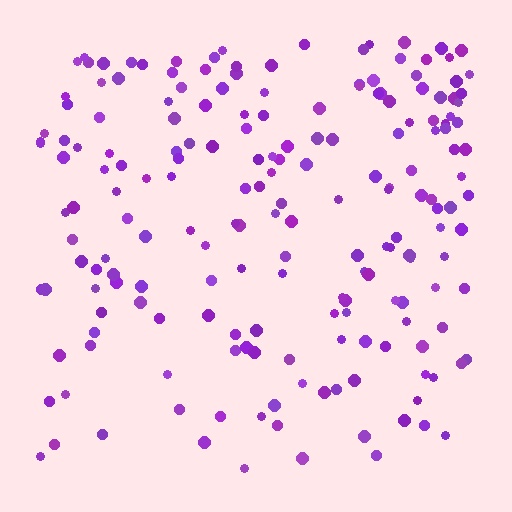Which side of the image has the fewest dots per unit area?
The bottom.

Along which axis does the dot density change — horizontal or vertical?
Vertical.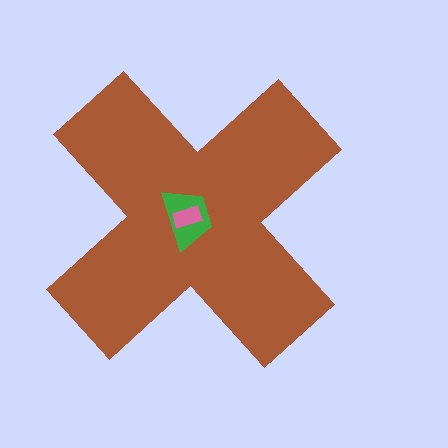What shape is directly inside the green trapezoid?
The pink rectangle.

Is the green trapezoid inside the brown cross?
Yes.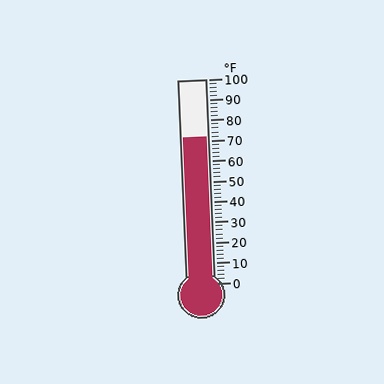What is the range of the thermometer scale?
The thermometer scale ranges from 0°F to 100°F.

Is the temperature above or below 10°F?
The temperature is above 10°F.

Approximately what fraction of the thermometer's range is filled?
The thermometer is filled to approximately 70% of its range.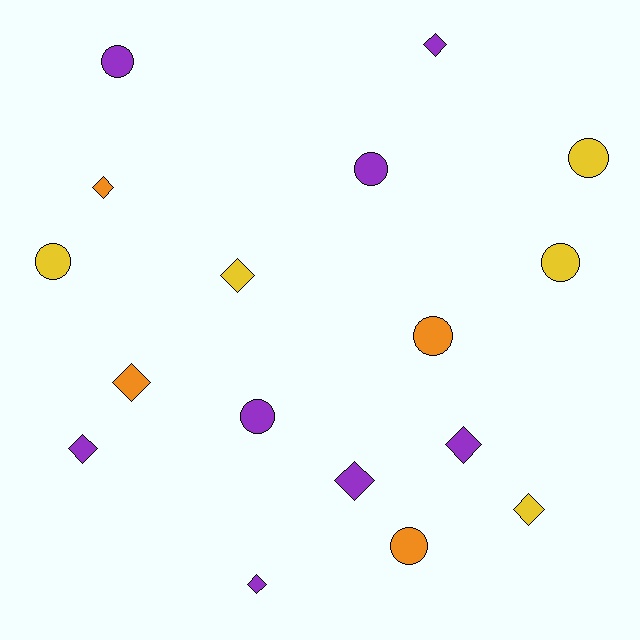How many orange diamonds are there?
There are 2 orange diamonds.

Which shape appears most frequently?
Diamond, with 9 objects.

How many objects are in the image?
There are 17 objects.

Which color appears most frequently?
Purple, with 8 objects.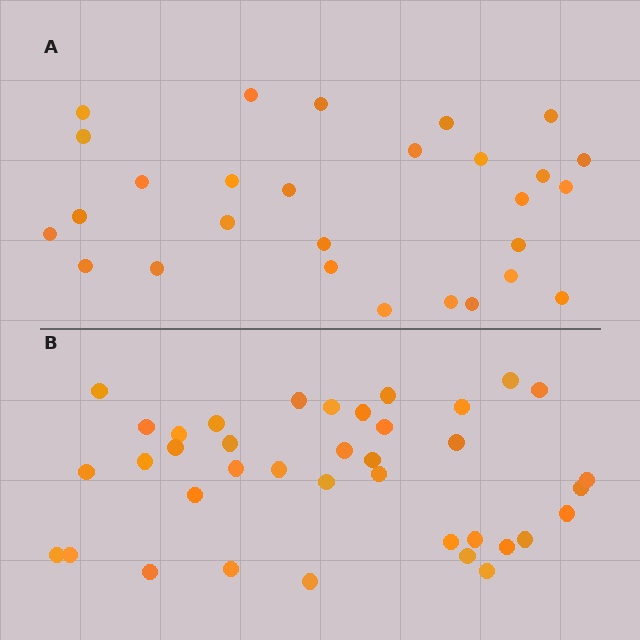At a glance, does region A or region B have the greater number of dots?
Region B (the bottom region) has more dots.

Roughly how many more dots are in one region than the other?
Region B has roughly 10 or so more dots than region A.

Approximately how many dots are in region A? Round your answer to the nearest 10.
About 30 dots. (The exact count is 28, which rounds to 30.)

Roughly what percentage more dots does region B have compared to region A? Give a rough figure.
About 35% more.